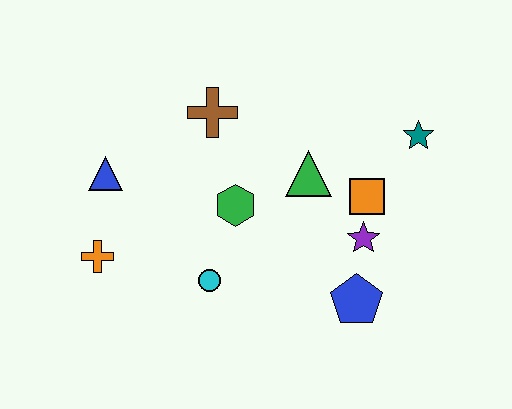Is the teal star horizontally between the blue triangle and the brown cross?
No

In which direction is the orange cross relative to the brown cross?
The orange cross is below the brown cross.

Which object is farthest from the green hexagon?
The teal star is farthest from the green hexagon.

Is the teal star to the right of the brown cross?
Yes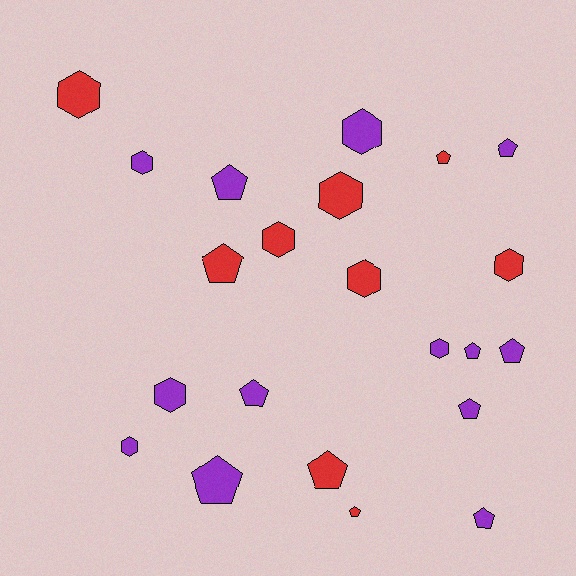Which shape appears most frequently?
Pentagon, with 12 objects.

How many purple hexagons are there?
There are 5 purple hexagons.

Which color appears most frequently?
Purple, with 13 objects.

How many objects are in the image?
There are 22 objects.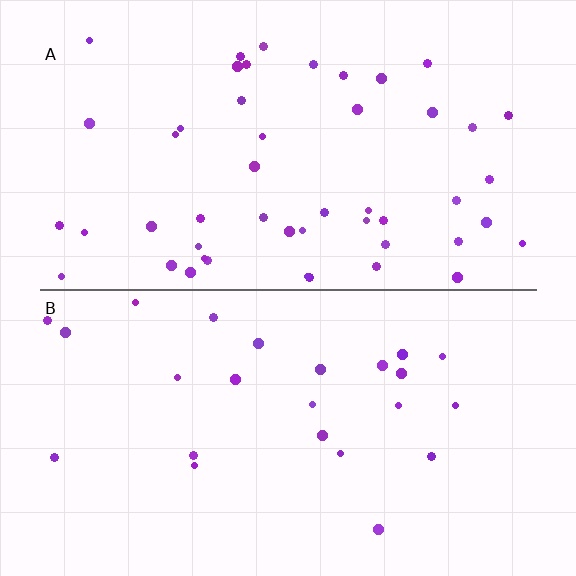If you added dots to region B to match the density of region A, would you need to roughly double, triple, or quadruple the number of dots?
Approximately double.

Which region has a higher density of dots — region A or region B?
A (the top).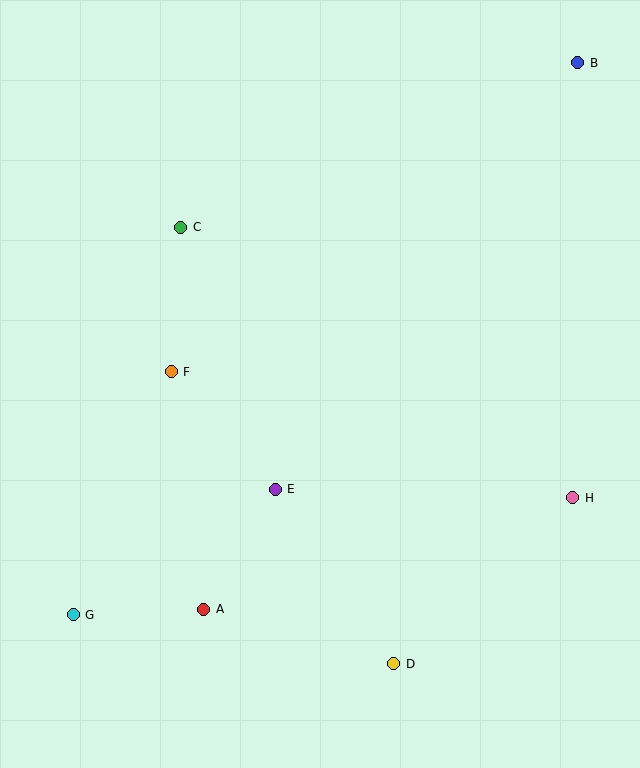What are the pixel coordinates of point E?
Point E is at (275, 489).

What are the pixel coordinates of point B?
Point B is at (578, 63).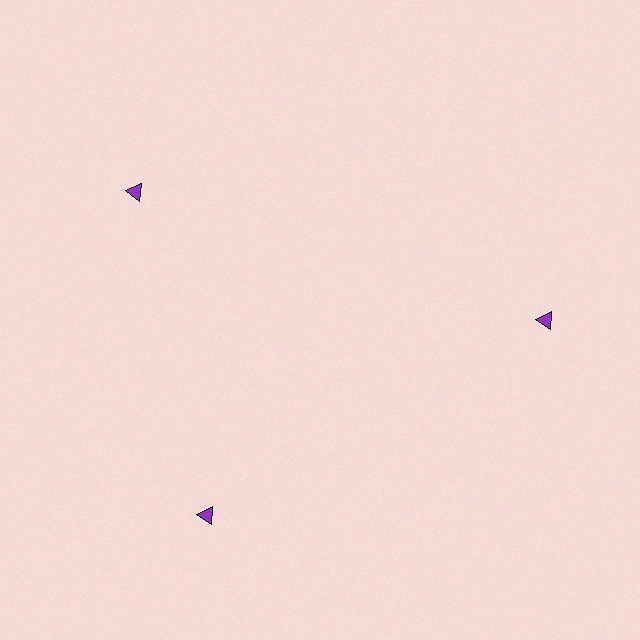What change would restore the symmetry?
The symmetry would be restored by rotating it back into even spacing with its neighbors so that all 3 triangles sit at equal angles and equal distance from the center.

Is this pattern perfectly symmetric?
No. The 3 purple triangles are arranged in a ring, but one element near the 11 o'clock position is rotated out of alignment along the ring, breaking the 3-fold rotational symmetry.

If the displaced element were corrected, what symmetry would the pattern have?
It would have 3-fold rotational symmetry — the pattern would map onto itself every 120 degrees.